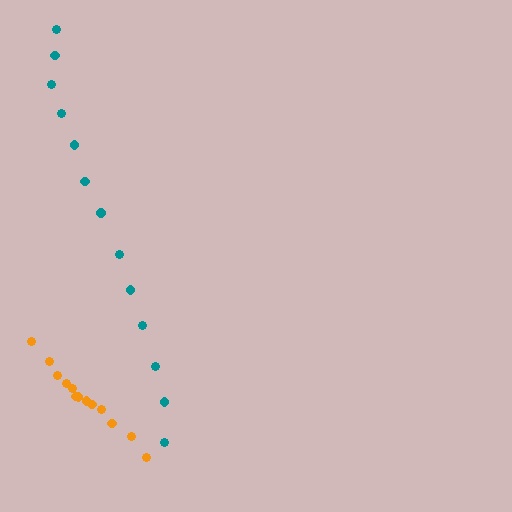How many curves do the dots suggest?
There are 2 distinct paths.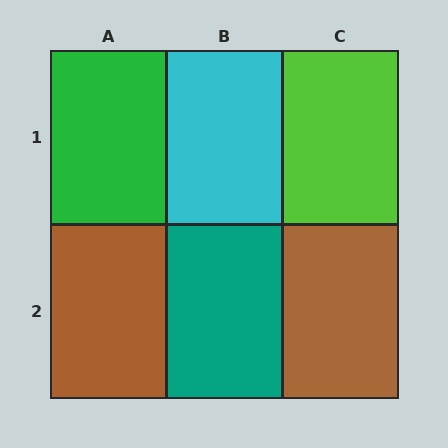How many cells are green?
1 cell is green.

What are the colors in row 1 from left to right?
Green, cyan, lime.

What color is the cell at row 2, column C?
Brown.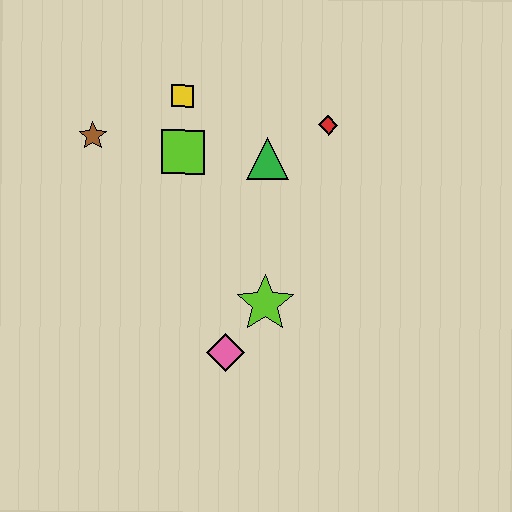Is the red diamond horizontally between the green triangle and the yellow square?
No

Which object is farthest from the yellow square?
The pink diamond is farthest from the yellow square.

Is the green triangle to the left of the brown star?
No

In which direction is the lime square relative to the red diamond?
The lime square is to the left of the red diamond.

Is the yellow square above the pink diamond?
Yes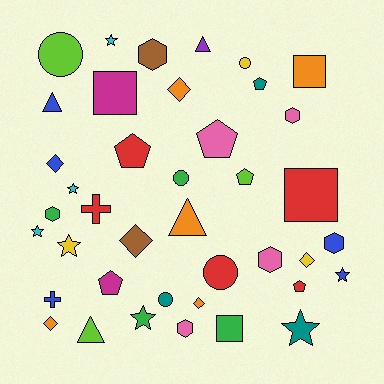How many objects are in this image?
There are 40 objects.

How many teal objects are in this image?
There are 3 teal objects.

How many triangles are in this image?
There are 4 triangles.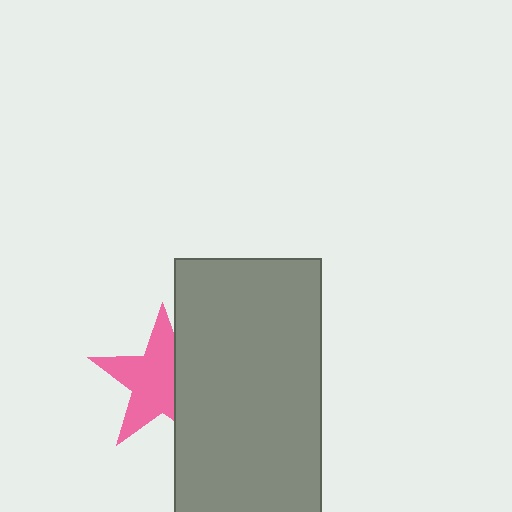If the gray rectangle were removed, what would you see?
You would see the complete pink star.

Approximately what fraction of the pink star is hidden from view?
Roughly 36% of the pink star is hidden behind the gray rectangle.